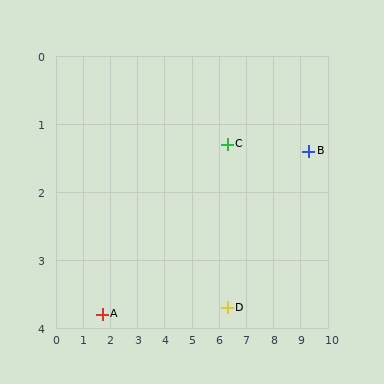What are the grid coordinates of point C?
Point C is at approximately (6.3, 1.3).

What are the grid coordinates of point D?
Point D is at approximately (6.3, 3.7).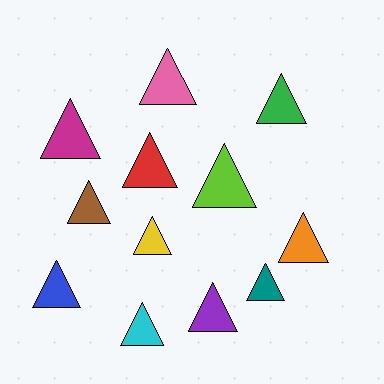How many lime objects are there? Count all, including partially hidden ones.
There is 1 lime object.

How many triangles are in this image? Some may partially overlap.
There are 12 triangles.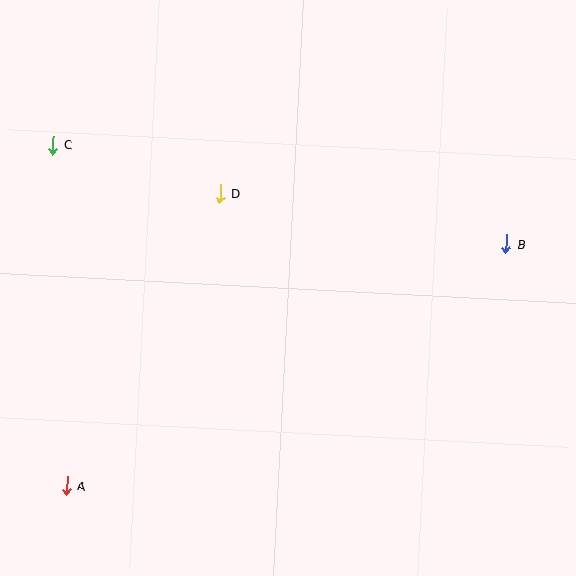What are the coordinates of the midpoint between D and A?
The midpoint between D and A is at (143, 339).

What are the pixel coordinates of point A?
Point A is at (66, 485).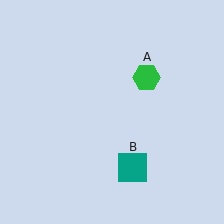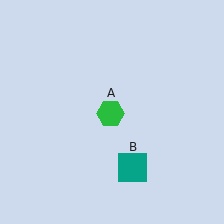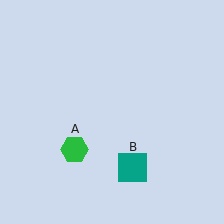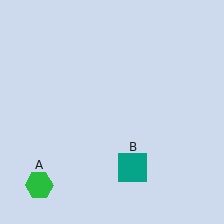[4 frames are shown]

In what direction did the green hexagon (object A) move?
The green hexagon (object A) moved down and to the left.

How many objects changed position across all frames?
1 object changed position: green hexagon (object A).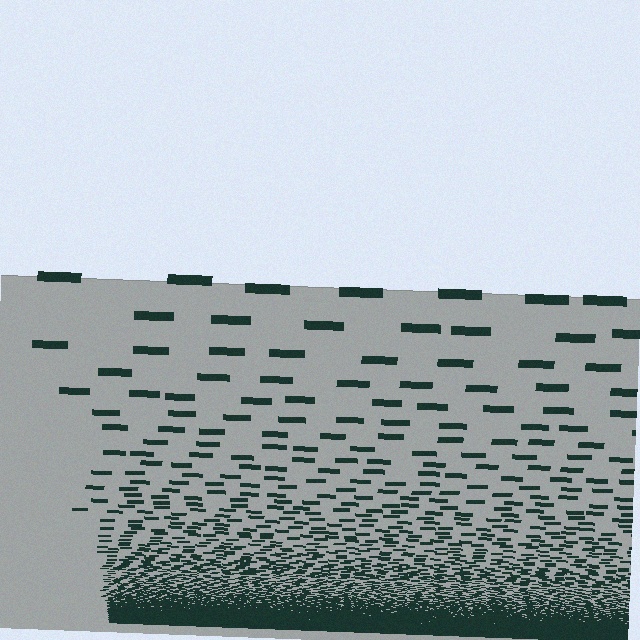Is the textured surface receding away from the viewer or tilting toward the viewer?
The surface appears to tilt toward the viewer. Texture elements get larger and sparser toward the top.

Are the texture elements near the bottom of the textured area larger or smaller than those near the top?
Smaller. The gradient is inverted — elements near the bottom are smaller and denser.